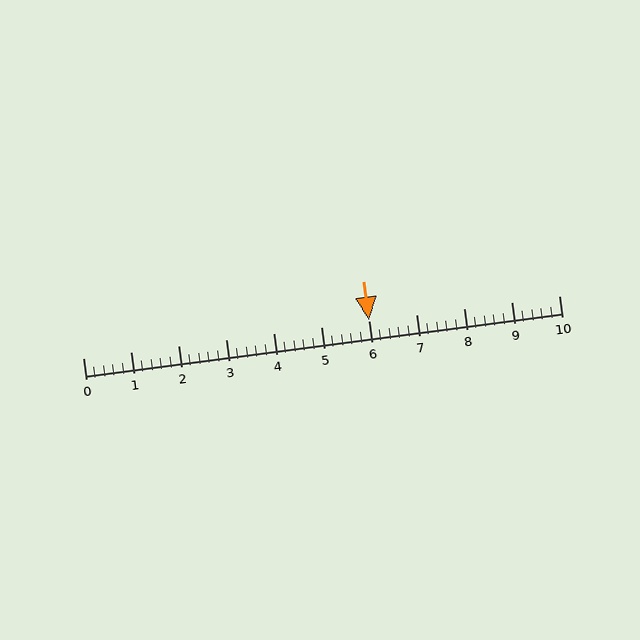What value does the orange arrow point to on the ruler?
The orange arrow points to approximately 6.0.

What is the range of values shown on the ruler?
The ruler shows values from 0 to 10.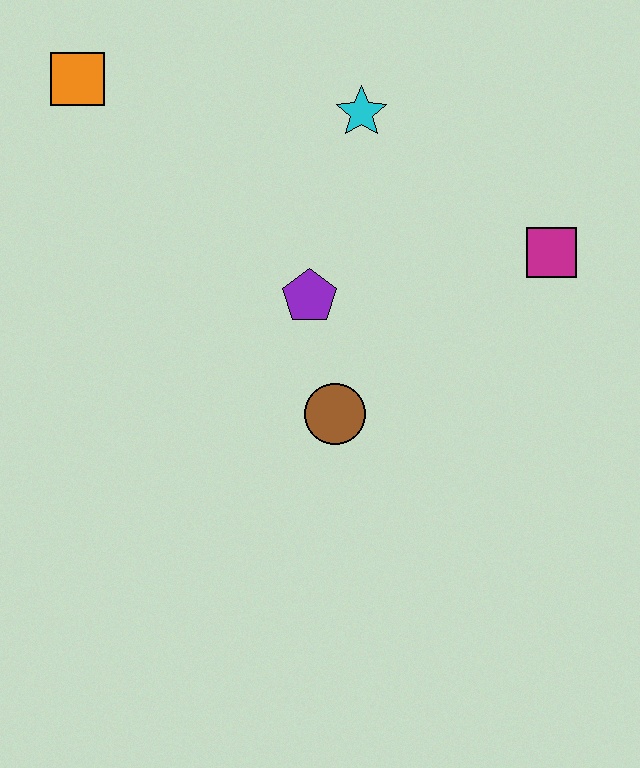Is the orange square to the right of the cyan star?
No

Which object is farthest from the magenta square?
The orange square is farthest from the magenta square.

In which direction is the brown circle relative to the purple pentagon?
The brown circle is below the purple pentagon.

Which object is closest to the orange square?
The cyan star is closest to the orange square.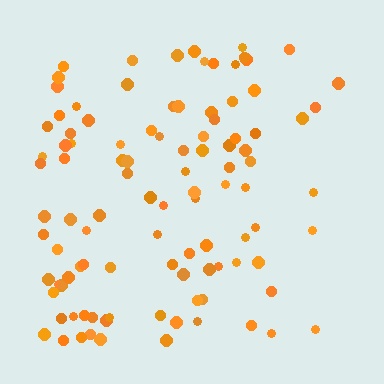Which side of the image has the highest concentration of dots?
The left.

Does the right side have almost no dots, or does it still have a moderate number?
Still a moderate number, just noticeably fewer than the left.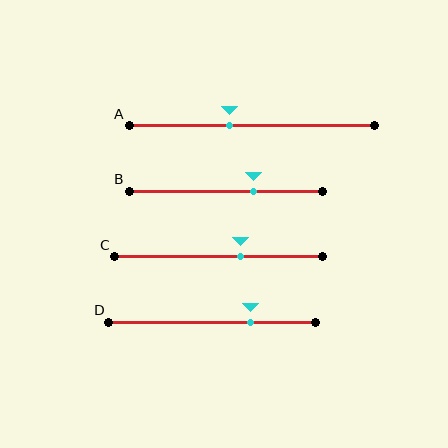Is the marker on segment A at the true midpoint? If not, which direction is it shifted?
No, the marker on segment A is shifted to the left by about 9% of the segment length.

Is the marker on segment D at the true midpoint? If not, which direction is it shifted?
No, the marker on segment D is shifted to the right by about 19% of the segment length.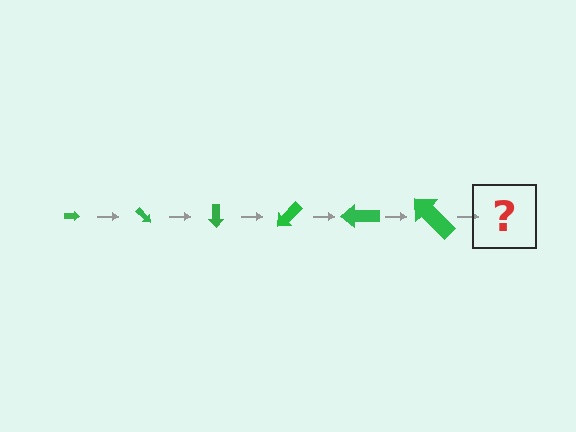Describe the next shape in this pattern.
It should be an arrow, larger than the previous one and rotated 270 degrees from the start.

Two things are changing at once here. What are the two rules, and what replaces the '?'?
The two rules are that the arrow grows larger each step and it rotates 45 degrees each step. The '?' should be an arrow, larger than the previous one and rotated 270 degrees from the start.